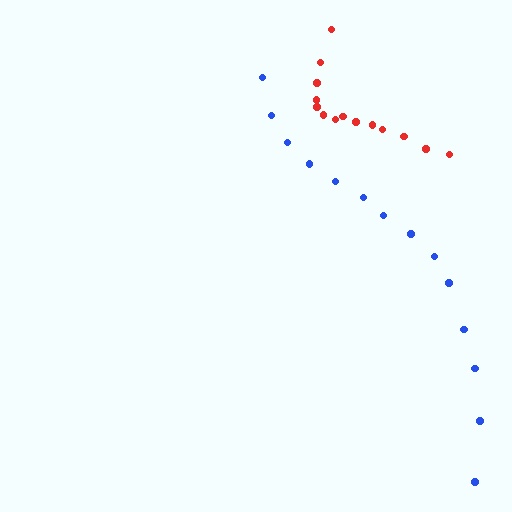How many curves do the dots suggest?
There are 2 distinct paths.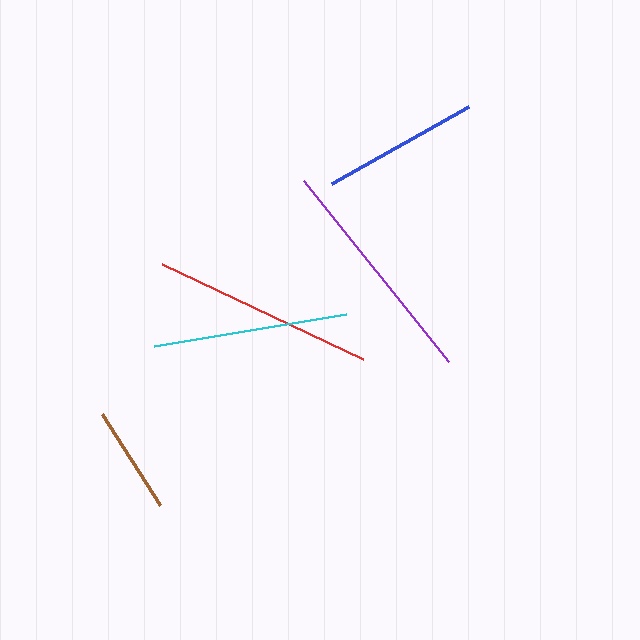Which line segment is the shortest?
The brown line is the shortest at approximately 108 pixels.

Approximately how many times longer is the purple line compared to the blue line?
The purple line is approximately 1.5 times the length of the blue line.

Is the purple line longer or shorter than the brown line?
The purple line is longer than the brown line.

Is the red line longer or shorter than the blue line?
The red line is longer than the blue line.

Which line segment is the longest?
The purple line is the longest at approximately 232 pixels.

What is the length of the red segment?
The red segment is approximately 222 pixels long.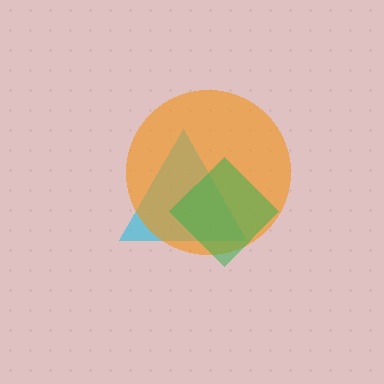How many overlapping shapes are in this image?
There are 3 overlapping shapes in the image.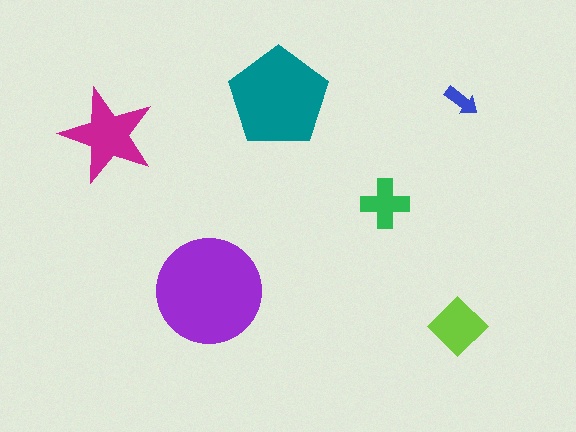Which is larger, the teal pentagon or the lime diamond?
The teal pentagon.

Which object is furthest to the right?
The blue arrow is rightmost.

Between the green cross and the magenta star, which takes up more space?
The magenta star.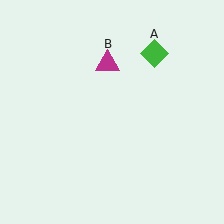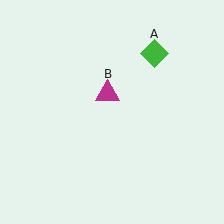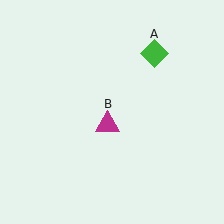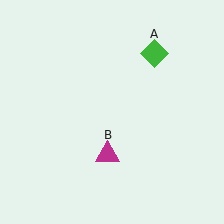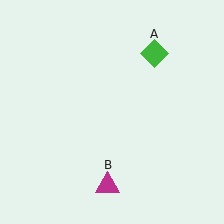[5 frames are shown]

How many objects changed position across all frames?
1 object changed position: magenta triangle (object B).